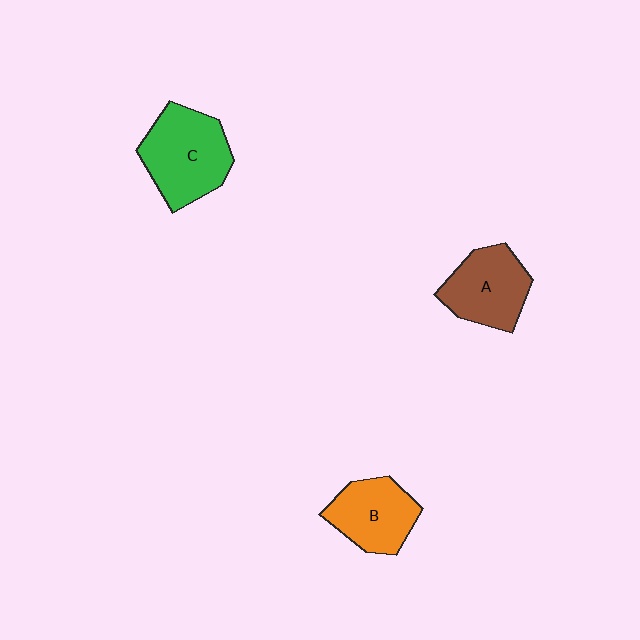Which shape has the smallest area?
Shape B (orange).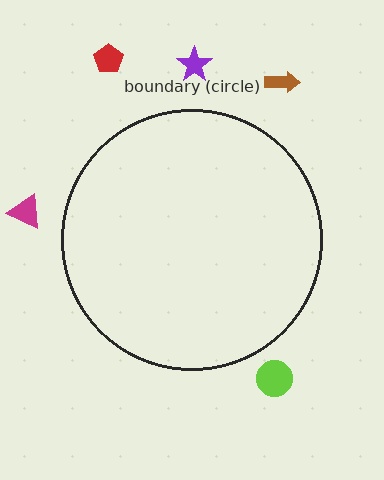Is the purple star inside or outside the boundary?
Outside.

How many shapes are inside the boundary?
0 inside, 5 outside.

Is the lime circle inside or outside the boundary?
Outside.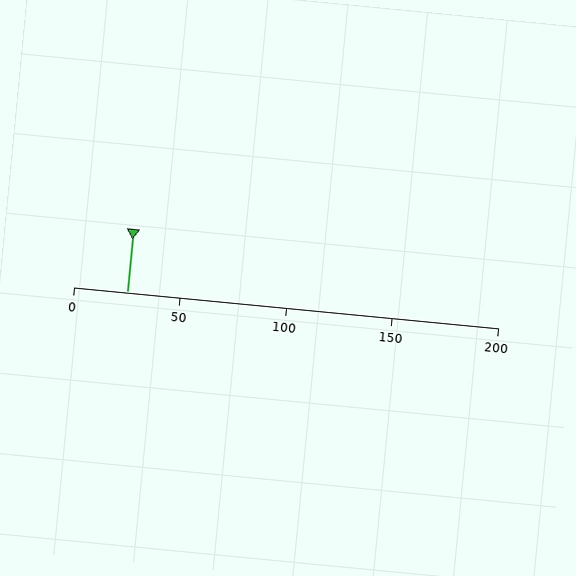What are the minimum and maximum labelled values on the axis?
The axis runs from 0 to 200.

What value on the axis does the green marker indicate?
The marker indicates approximately 25.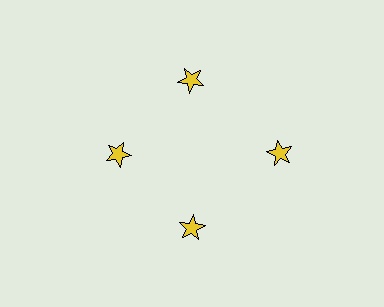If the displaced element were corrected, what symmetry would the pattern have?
It would have 4-fold rotational symmetry — the pattern would map onto itself every 90 degrees.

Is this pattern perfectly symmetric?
No. The 4 yellow stars are arranged in a ring, but one element near the 3 o'clock position is pushed outward from the center, breaking the 4-fold rotational symmetry.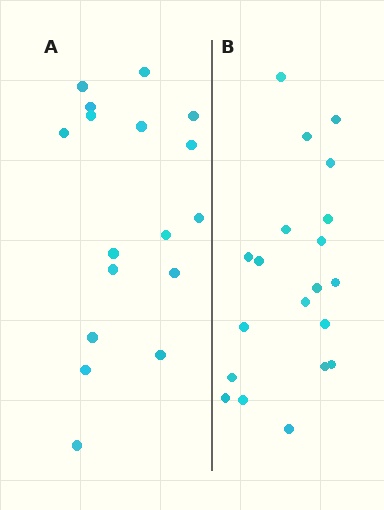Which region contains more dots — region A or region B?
Region B (the right region) has more dots.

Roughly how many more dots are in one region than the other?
Region B has just a few more — roughly 2 or 3 more dots than region A.